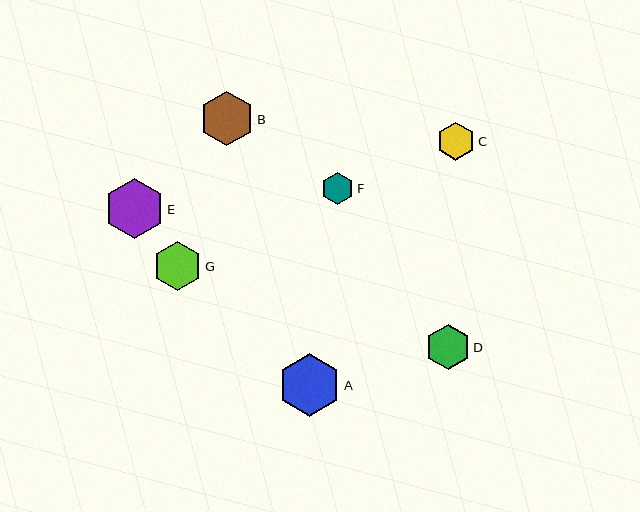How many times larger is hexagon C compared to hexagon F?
Hexagon C is approximately 1.2 times the size of hexagon F.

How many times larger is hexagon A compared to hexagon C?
Hexagon A is approximately 1.6 times the size of hexagon C.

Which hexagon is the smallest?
Hexagon F is the smallest with a size of approximately 32 pixels.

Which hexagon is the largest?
Hexagon A is the largest with a size of approximately 62 pixels.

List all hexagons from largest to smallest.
From largest to smallest: A, E, B, G, D, C, F.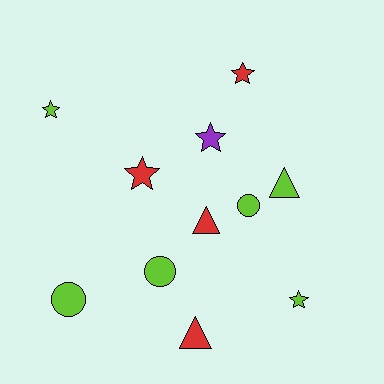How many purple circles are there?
There are no purple circles.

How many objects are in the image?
There are 11 objects.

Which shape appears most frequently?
Star, with 5 objects.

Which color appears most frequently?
Lime, with 6 objects.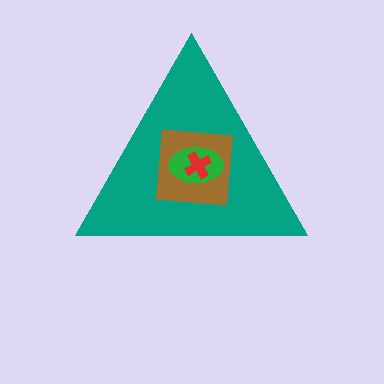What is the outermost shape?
The teal triangle.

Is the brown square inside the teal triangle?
Yes.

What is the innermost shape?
The red cross.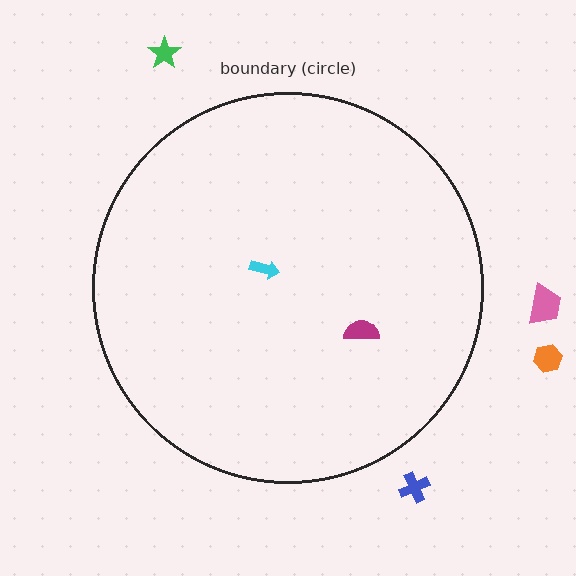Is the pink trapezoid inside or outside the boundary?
Outside.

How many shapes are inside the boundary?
2 inside, 4 outside.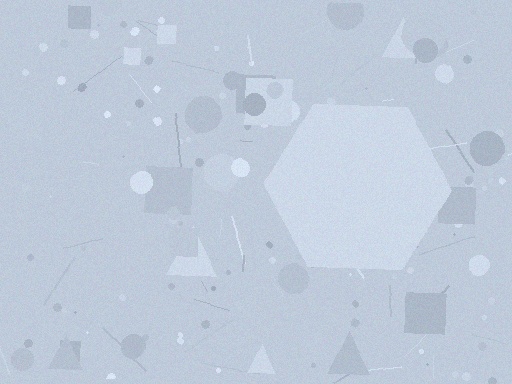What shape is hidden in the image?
A hexagon is hidden in the image.